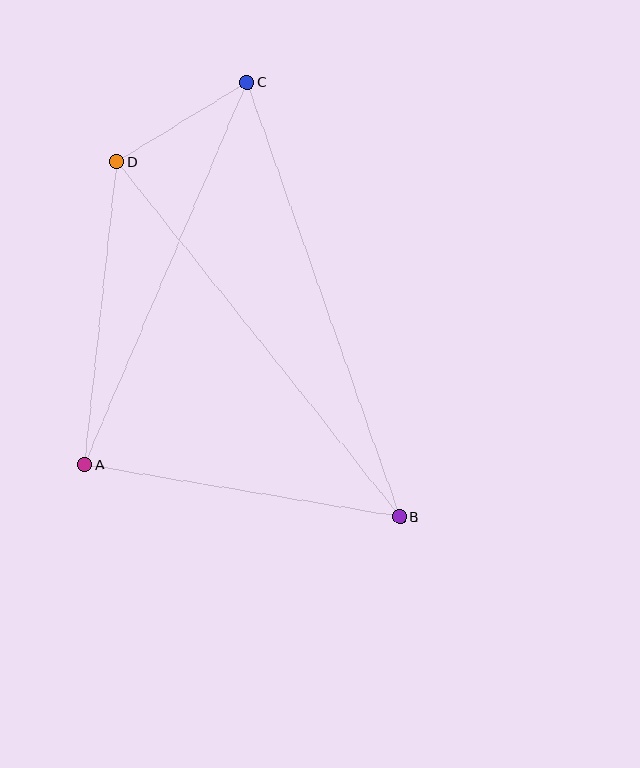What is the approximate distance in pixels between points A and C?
The distance between A and C is approximately 415 pixels.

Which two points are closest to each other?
Points C and D are closest to each other.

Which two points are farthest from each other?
Points B and C are farthest from each other.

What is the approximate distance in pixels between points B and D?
The distance between B and D is approximately 454 pixels.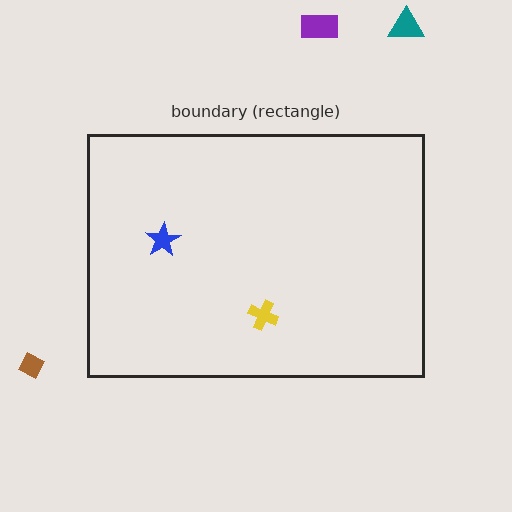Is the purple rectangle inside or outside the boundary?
Outside.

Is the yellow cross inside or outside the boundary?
Inside.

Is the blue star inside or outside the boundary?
Inside.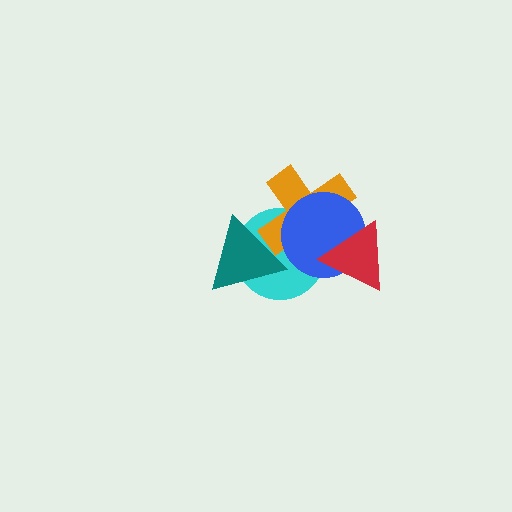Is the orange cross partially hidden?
Yes, it is partially covered by another shape.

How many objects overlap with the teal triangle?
2 objects overlap with the teal triangle.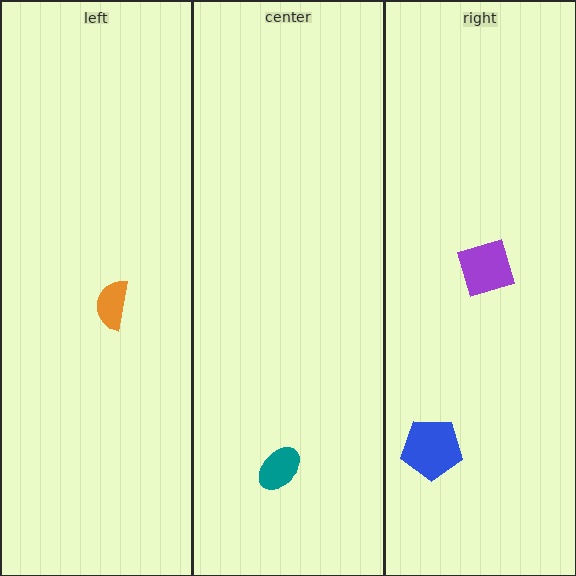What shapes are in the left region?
The orange semicircle.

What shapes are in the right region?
The purple square, the blue pentagon.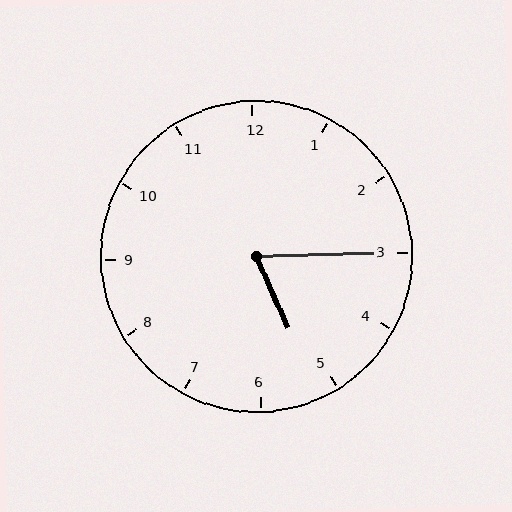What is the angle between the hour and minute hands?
Approximately 68 degrees.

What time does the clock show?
5:15.